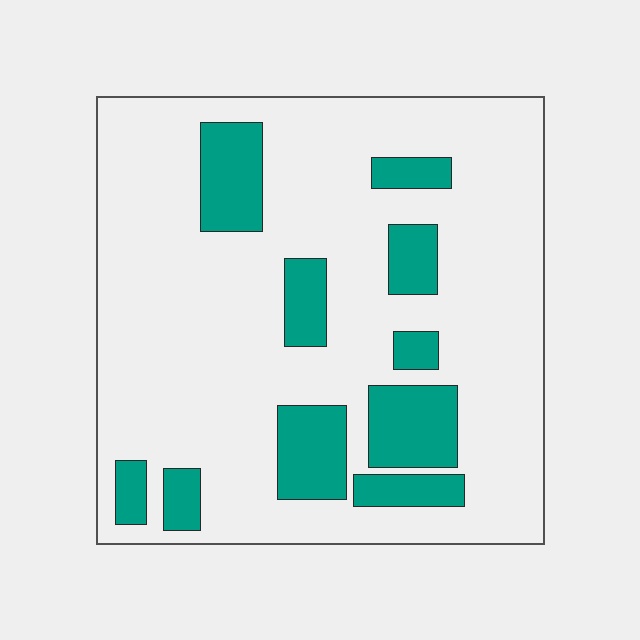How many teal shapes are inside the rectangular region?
10.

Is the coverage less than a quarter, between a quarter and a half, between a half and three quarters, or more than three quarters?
Less than a quarter.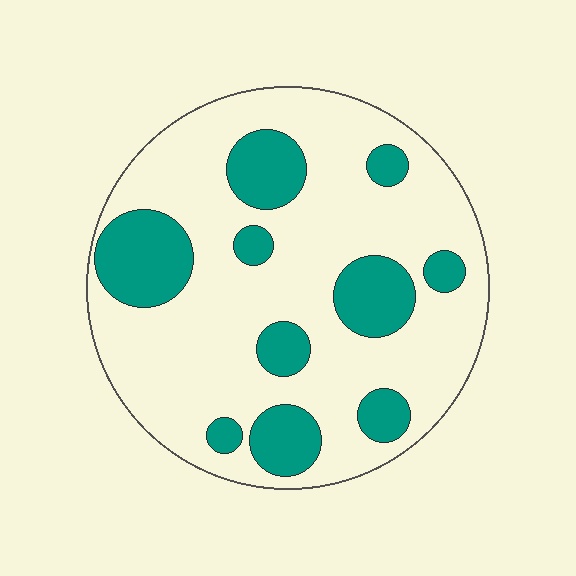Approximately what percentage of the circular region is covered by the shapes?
Approximately 25%.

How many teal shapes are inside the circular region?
10.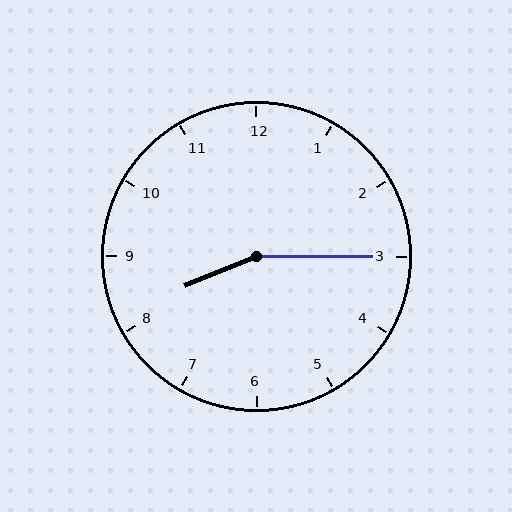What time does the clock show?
8:15.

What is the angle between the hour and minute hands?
Approximately 158 degrees.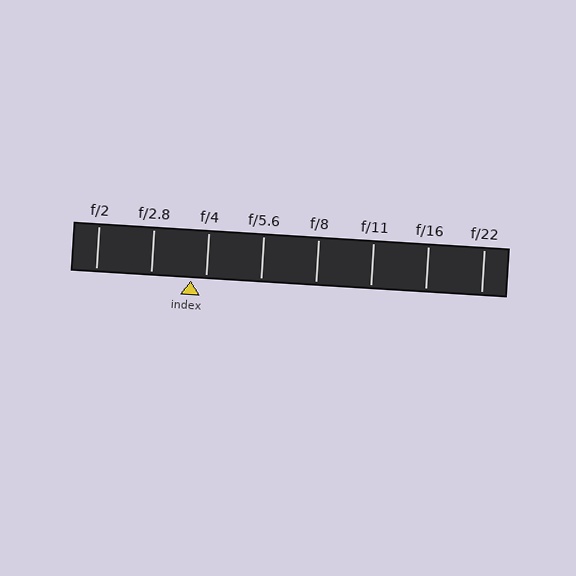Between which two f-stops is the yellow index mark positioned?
The index mark is between f/2.8 and f/4.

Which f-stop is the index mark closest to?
The index mark is closest to f/4.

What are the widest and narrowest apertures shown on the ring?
The widest aperture shown is f/2 and the narrowest is f/22.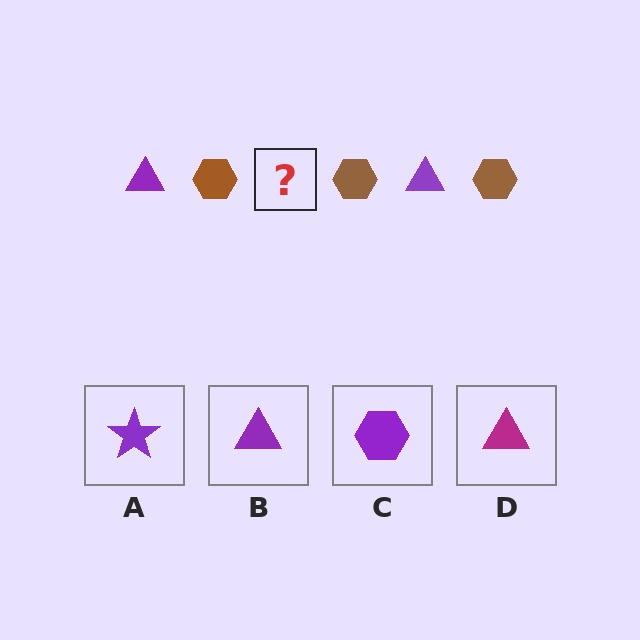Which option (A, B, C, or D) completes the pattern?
B.